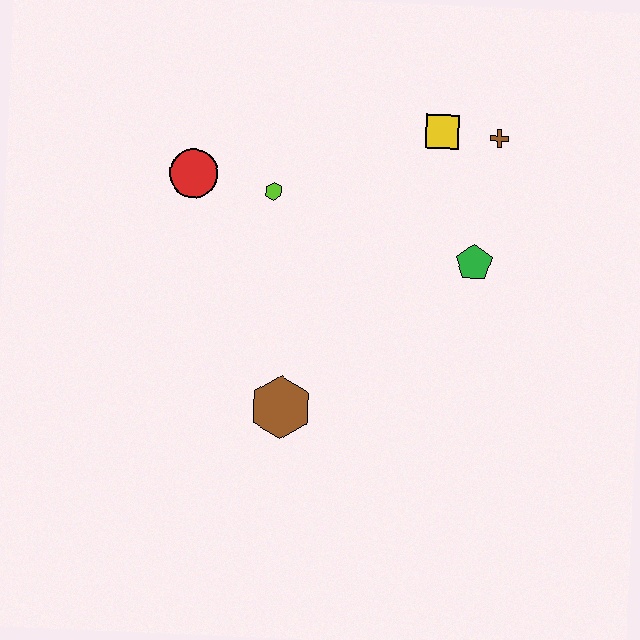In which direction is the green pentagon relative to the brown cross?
The green pentagon is below the brown cross.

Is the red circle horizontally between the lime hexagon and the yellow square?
No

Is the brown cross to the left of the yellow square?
No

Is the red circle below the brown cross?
Yes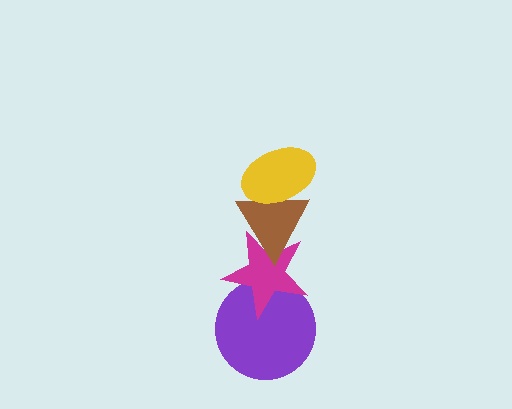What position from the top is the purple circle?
The purple circle is 4th from the top.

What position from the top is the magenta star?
The magenta star is 3rd from the top.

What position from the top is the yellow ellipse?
The yellow ellipse is 1st from the top.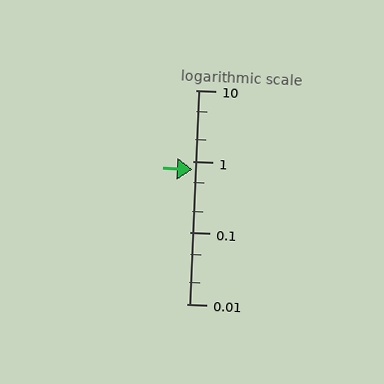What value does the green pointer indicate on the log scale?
The pointer indicates approximately 0.76.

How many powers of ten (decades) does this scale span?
The scale spans 3 decades, from 0.01 to 10.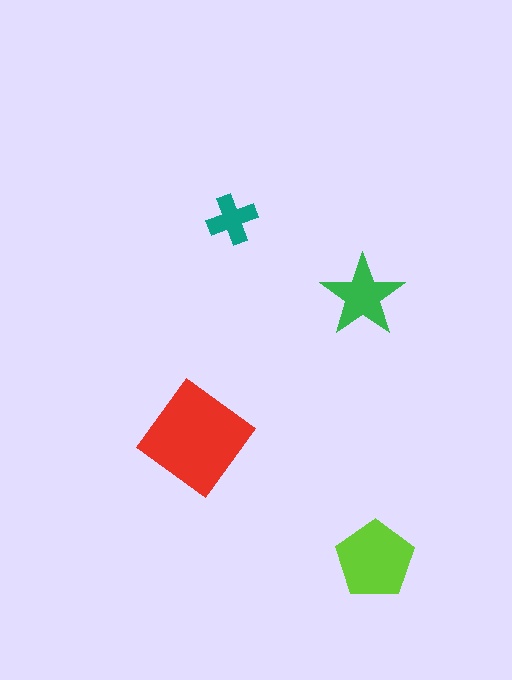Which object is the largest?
The red diamond.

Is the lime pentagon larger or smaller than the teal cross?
Larger.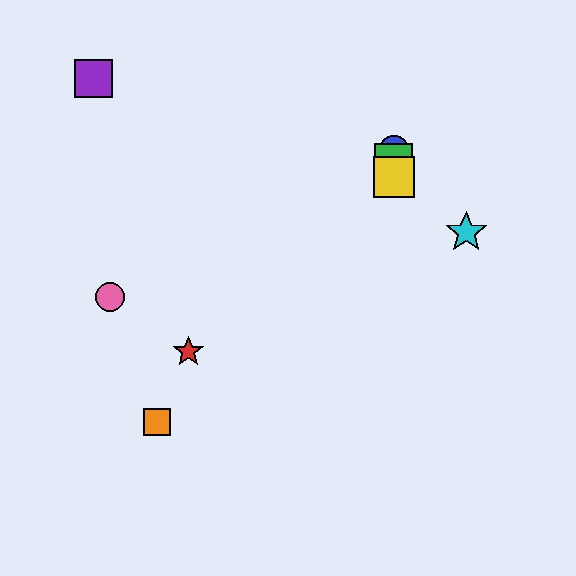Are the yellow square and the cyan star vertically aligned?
No, the yellow square is at x≈394 and the cyan star is at x≈466.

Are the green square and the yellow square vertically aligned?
Yes, both are at x≈394.